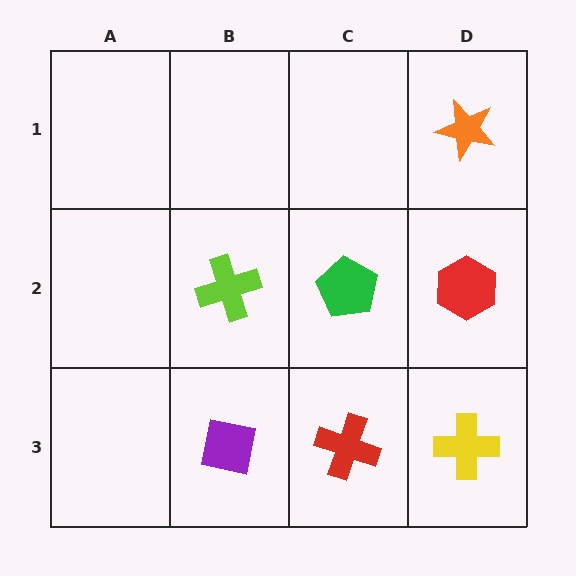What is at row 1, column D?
An orange star.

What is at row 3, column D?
A yellow cross.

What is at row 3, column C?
A red cross.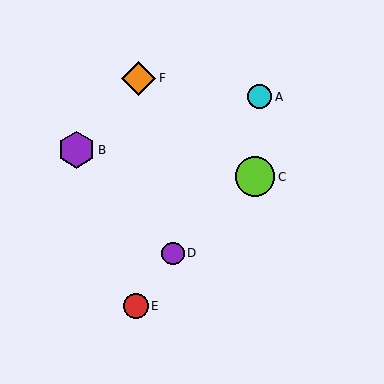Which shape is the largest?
The lime circle (labeled C) is the largest.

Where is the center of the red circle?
The center of the red circle is at (136, 306).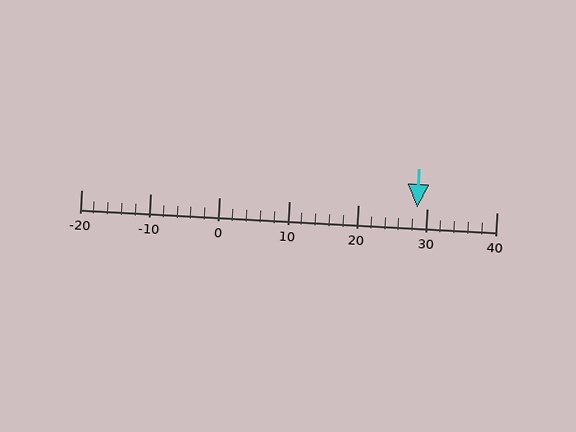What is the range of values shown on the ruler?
The ruler shows values from -20 to 40.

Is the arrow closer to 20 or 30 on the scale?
The arrow is closer to 30.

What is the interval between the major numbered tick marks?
The major tick marks are spaced 10 units apart.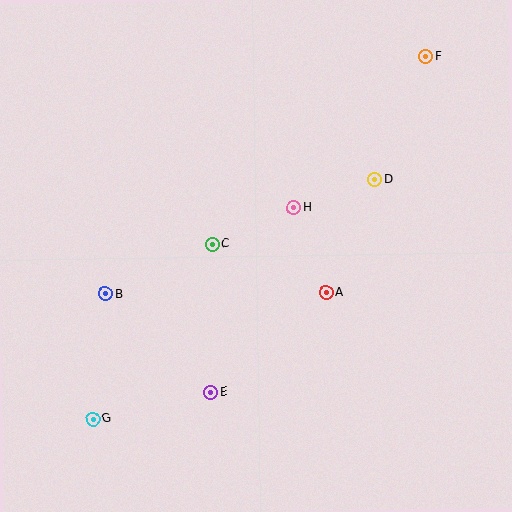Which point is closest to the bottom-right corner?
Point A is closest to the bottom-right corner.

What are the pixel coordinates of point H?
Point H is at (294, 208).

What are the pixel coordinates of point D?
Point D is at (374, 179).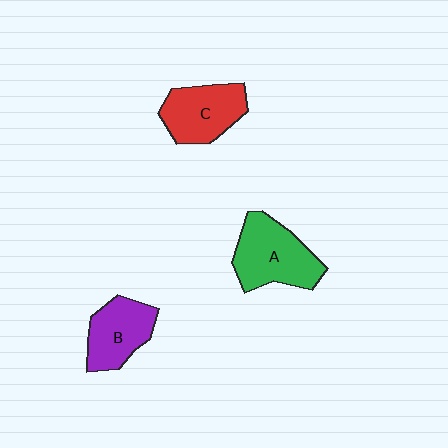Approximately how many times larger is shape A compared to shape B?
Approximately 1.3 times.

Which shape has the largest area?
Shape A (green).